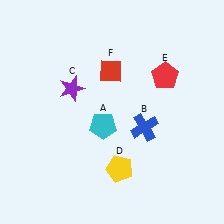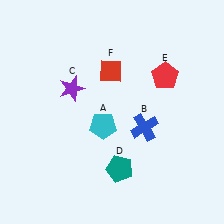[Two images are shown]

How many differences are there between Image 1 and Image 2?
There is 1 difference between the two images.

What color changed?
The pentagon (D) changed from yellow in Image 1 to teal in Image 2.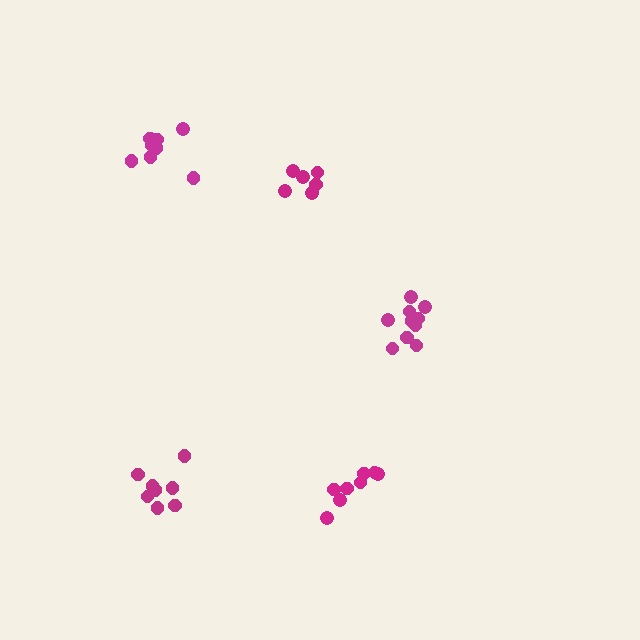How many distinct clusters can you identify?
There are 5 distinct clusters.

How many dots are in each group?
Group 1: 8 dots, Group 2: 8 dots, Group 3: 6 dots, Group 4: 11 dots, Group 5: 8 dots (41 total).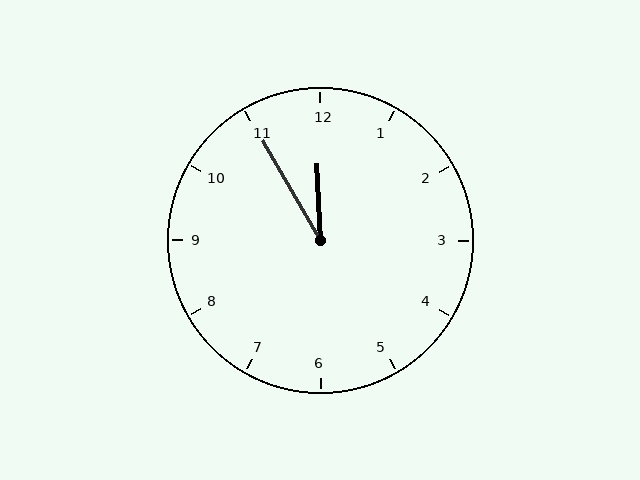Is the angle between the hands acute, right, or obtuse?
It is acute.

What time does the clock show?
11:55.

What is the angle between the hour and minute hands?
Approximately 28 degrees.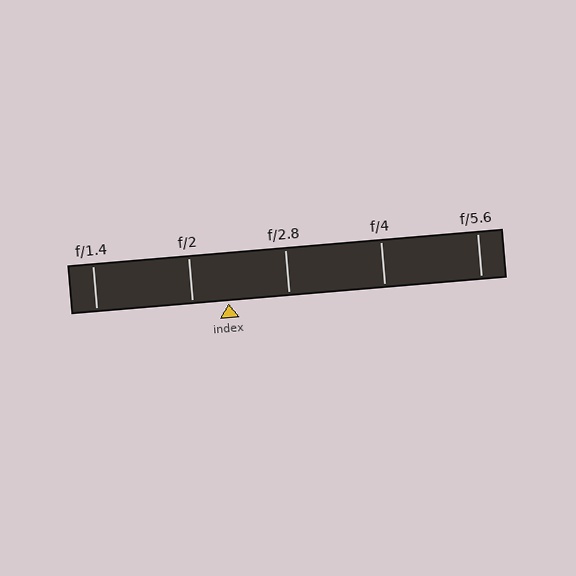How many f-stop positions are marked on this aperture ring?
There are 5 f-stop positions marked.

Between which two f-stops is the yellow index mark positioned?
The index mark is between f/2 and f/2.8.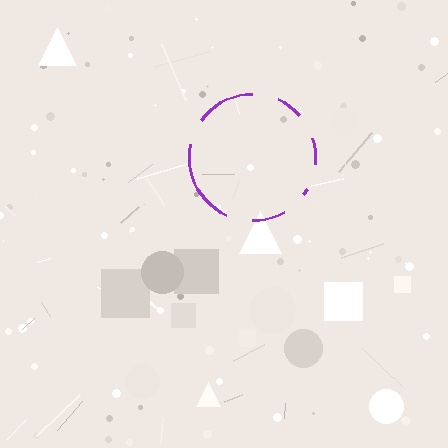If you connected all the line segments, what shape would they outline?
They would outline a circle.